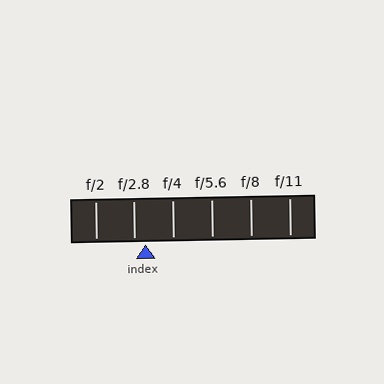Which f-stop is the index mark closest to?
The index mark is closest to f/2.8.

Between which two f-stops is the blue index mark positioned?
The index mark is between f/2.8 and f/4.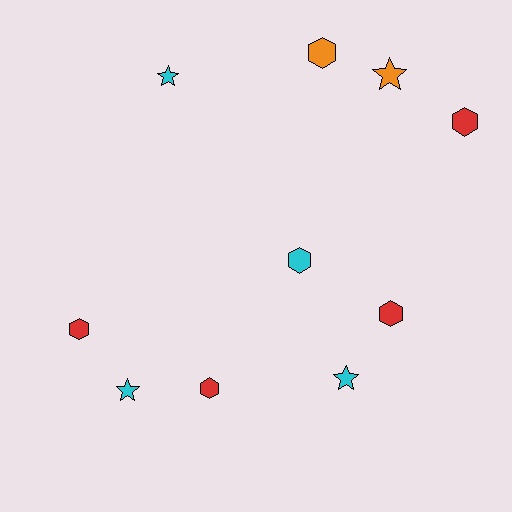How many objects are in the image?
There are 10 objects.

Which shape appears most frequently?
Hexagon, with 6 objects.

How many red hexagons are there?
There are 4 red hexagons.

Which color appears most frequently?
Red, with 4 objects.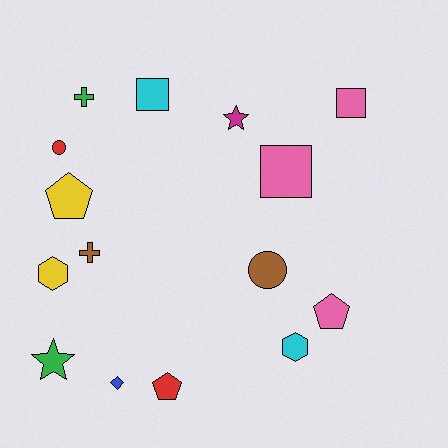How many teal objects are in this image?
There are no teal objects.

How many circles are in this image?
There are 2 circles.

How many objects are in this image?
There are 15 objects.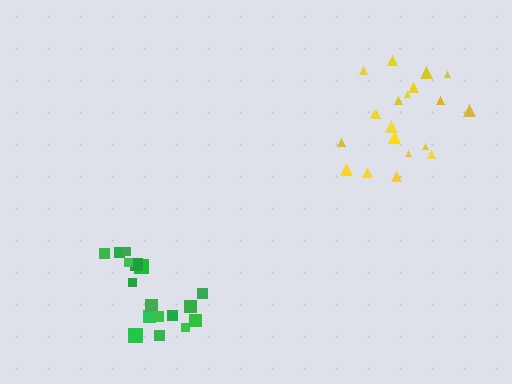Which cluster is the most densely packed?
Yellow.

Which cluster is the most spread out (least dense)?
Green.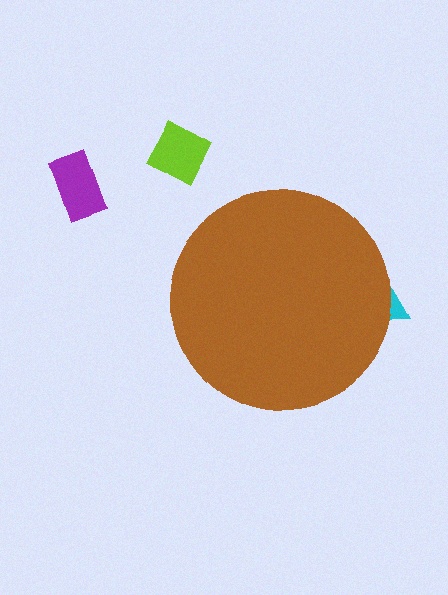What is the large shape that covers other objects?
A brown circle.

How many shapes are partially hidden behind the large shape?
1 shape is partially hidden.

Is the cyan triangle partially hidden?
Yes, the cyan triangle is partially hidden behind the brown circle.